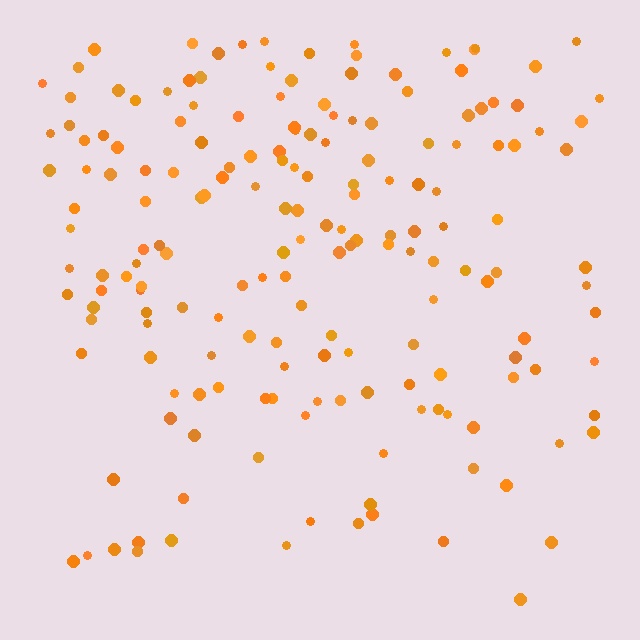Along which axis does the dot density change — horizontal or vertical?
Vertical.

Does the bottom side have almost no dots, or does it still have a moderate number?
Still a moderate number, just noticeably fewer than the top.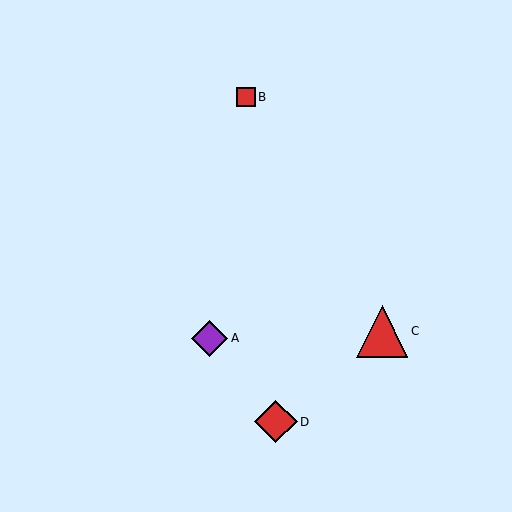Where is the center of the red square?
The center of the red square is at (246, 97).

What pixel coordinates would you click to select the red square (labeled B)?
Click at (246, 97) to select the red square B.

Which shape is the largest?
The red triangle (labeled C) is the largest.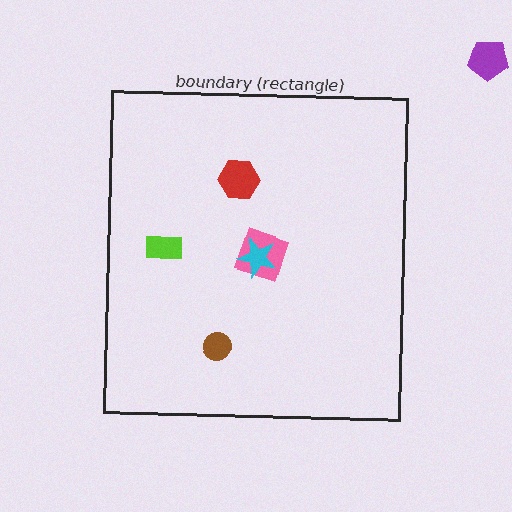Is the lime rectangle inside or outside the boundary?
Inside.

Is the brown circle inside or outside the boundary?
Inside.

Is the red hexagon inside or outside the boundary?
Inside.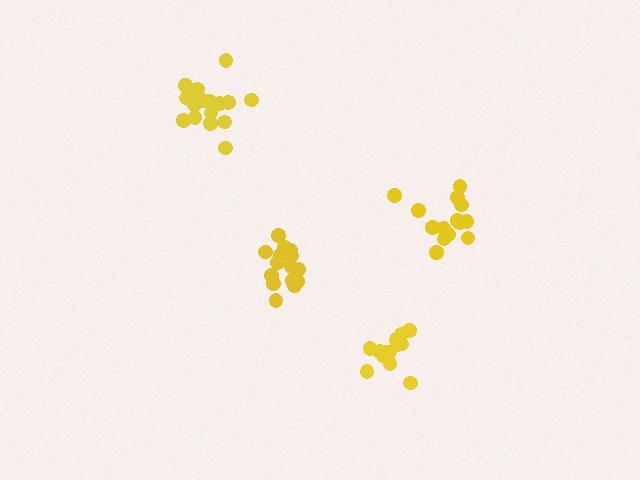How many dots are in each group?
Group 1: 14 dots, Group 2: 17 dots, Group 3: 16 dots, Group 4: 13 dots (60 total).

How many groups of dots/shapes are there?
There are 4 groups.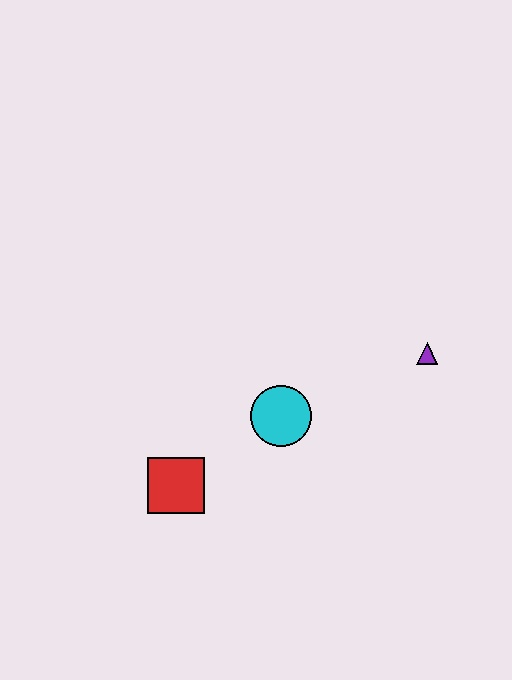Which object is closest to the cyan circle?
The red square is closest to the cyan circle.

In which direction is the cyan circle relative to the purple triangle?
The cyan circle is to the left of the purple triangle.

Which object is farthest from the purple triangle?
The red square is farthest from the purple triangle.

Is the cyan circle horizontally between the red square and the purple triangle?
Yes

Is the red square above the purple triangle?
No